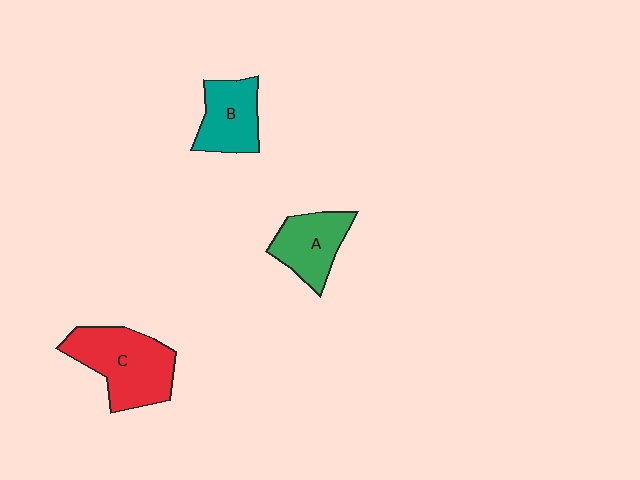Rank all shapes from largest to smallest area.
From largest to smallest: C (red), A (green), B (teal).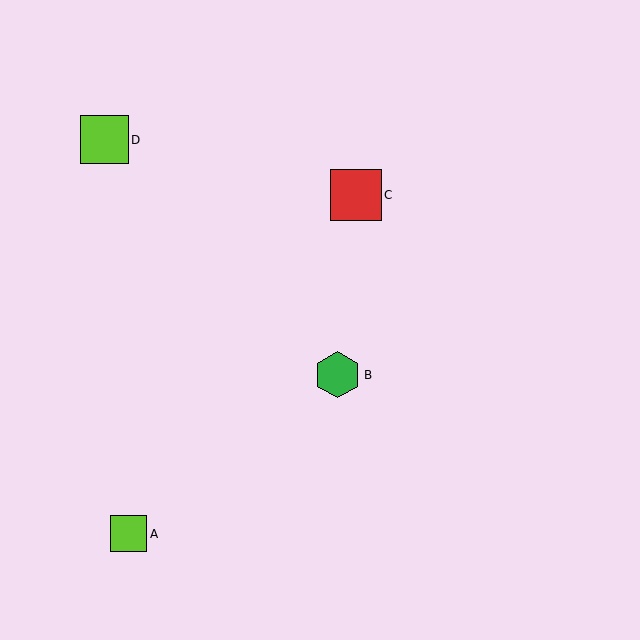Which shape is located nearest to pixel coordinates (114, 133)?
The lime square (labeled D) at (104, 140) is nearest to that location.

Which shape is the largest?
The red square (labeled C) is the largest.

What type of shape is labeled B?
Shape B is a green hexagon.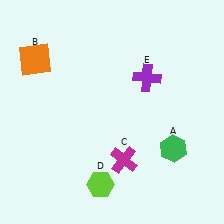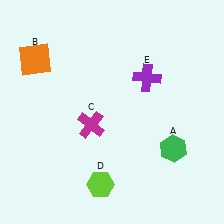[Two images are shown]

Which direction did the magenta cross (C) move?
The magenta cross (C) moved up.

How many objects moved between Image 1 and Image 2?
1 object moved between the two images.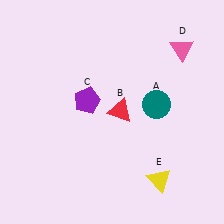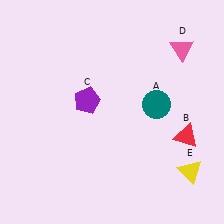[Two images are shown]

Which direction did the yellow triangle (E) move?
The yellow triangle (E) moved right.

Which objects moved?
The objects that moved are: the red triangle (B), the yellow triangle (E).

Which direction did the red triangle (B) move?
The red triangle (B) moved right.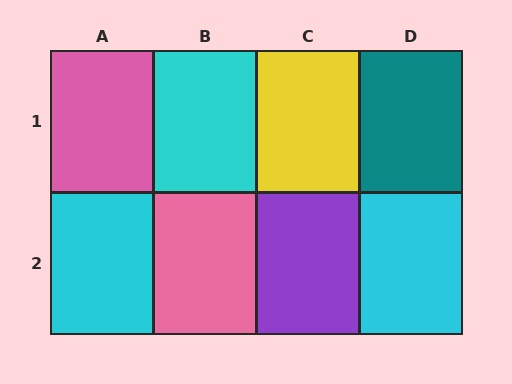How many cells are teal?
1 cell is teal.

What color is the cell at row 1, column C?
Yellow.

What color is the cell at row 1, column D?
Teal.